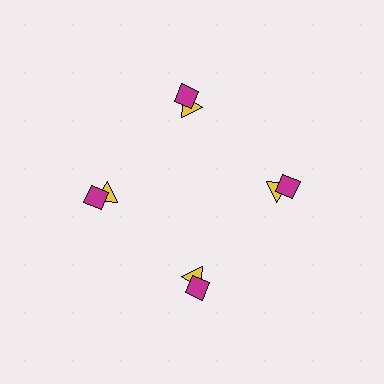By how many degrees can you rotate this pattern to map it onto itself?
The pattern maps onto itself every 90 degrees of rotation.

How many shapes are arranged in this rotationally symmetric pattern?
There are 8 shapes, arranged in 4 groups of 2.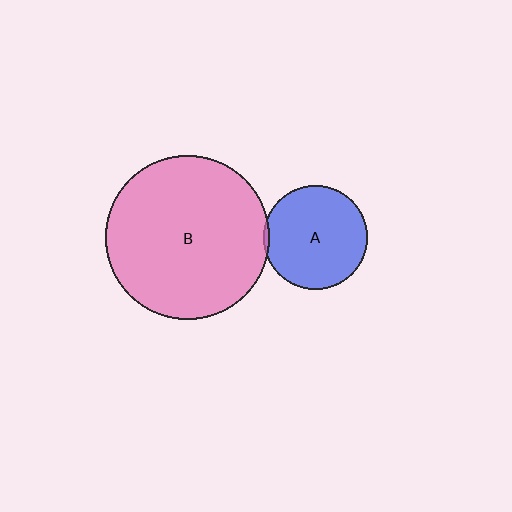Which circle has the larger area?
Circle B (pink).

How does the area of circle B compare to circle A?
Approximately 2.5 times.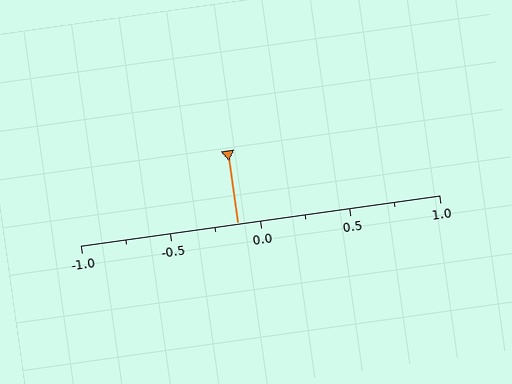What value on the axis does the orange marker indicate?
The marker indicates approximately -0.12.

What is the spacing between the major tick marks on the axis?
The major ticks are spaced 0.5 apart.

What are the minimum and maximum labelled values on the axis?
The axis runs from -1.0 to 1.0.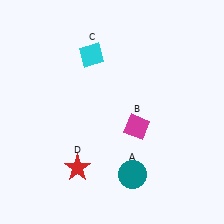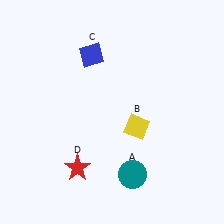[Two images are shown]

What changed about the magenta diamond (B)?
In Image 1, B is magenta. In Image 2, it changed to yellow.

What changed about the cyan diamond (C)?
In Image 1, C is cyan. In Image 2, it changed to blue.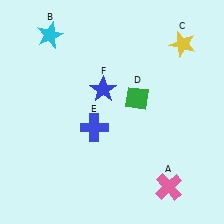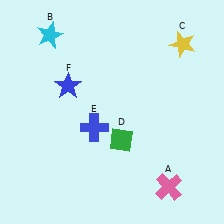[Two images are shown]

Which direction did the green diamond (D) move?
The green diamond (D) moved down.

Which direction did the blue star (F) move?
The blue star (F) moved left.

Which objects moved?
The objects that moved are: the green diamond (D), the blue star (F).